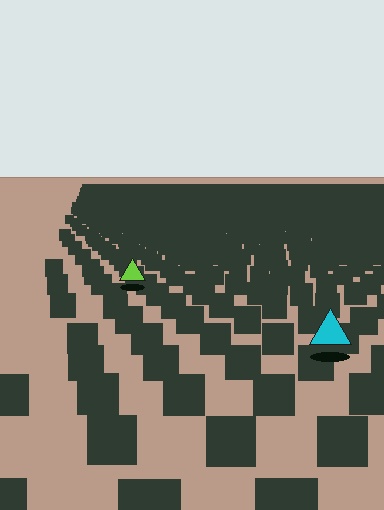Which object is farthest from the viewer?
The lime triangle is farthest from the viewer. It appears smaller and the ground texture around it is denser.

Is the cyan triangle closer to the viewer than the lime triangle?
Yes. The cyan triangle is closer — you can tell from the texture gradient: the ground texture is coarser near it.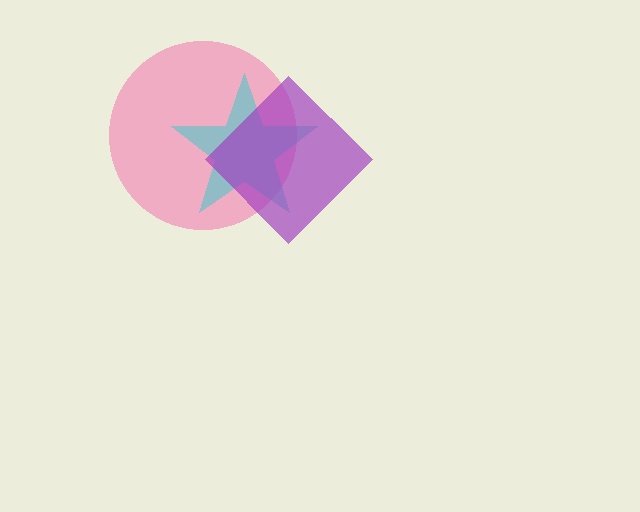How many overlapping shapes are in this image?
There are 3 overlapping shapes in the image.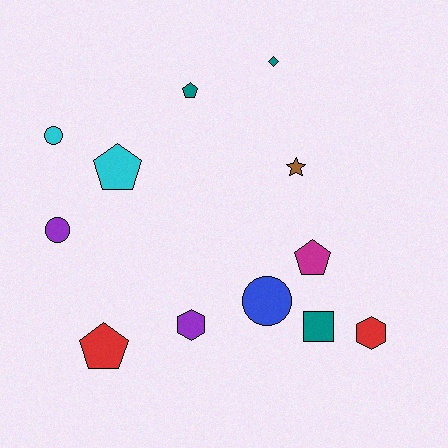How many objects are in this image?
There are 12 objects.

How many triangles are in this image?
There are no triangles.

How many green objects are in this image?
There are no green objects.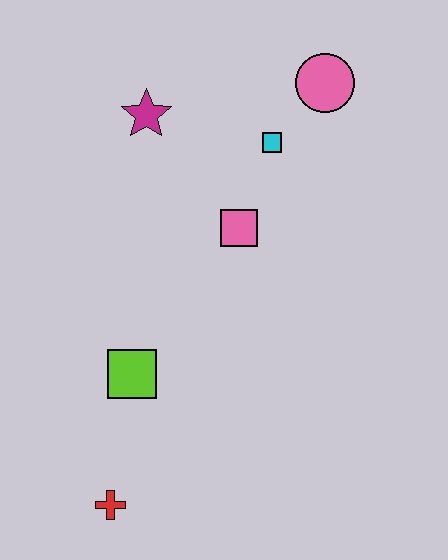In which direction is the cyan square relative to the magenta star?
The cyan square is to the right of the magenta star.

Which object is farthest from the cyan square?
The red cross is farthest from the cyan square.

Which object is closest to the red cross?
The lime square is closest to the red cross.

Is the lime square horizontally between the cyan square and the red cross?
Yes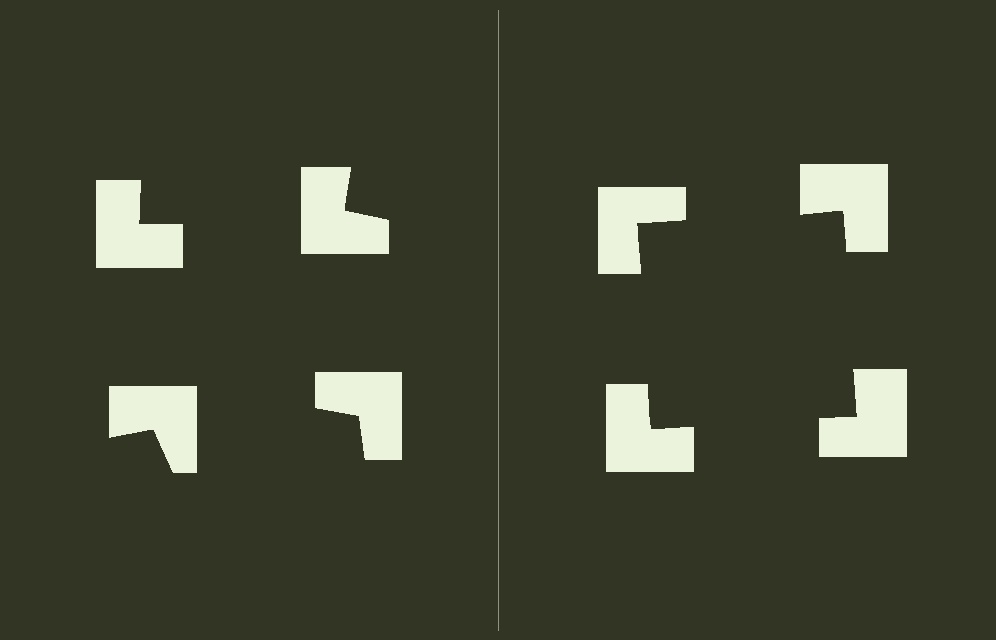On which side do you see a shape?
An illusory square appears on the right side. On the left side the wedge cuts are rotated, so no coherent shape forms.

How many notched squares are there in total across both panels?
8 — 4 on each side.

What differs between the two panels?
The notched squares are positioned identically on both sides; only the wedge orientations differ. On the right they align to a square; on the left they are misaligned.